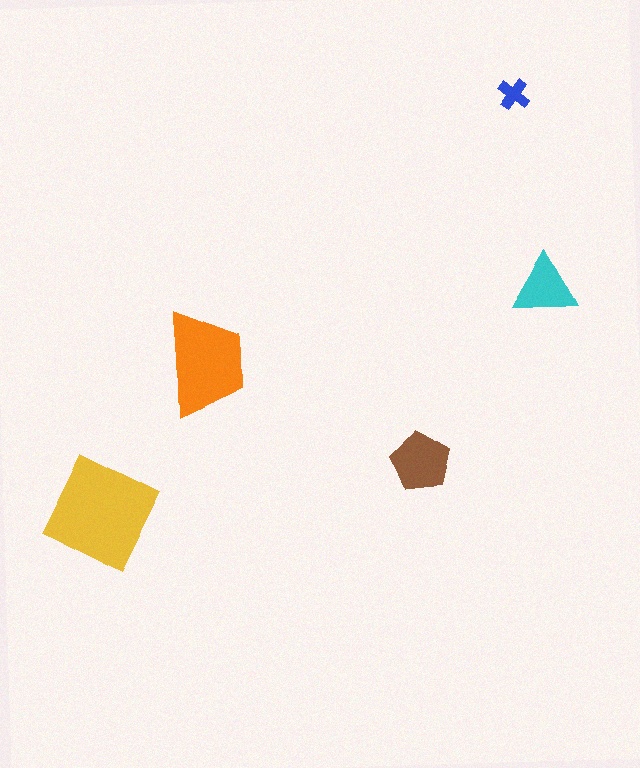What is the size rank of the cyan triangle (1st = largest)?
4th.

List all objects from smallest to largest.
The blue cross, the cyan triangle, the brown pentagon, the orange trapezoid, the yellow square.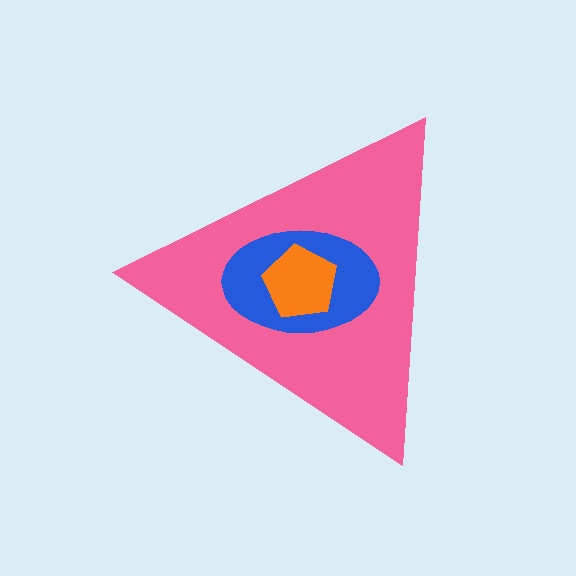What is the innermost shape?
The orange pentagon.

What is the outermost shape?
The pink triangle.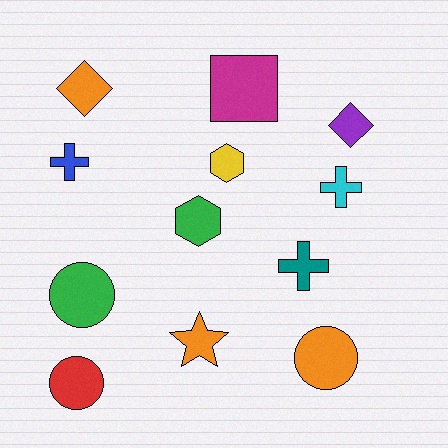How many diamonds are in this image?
There are 2 diamonds.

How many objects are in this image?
There are 12 objects.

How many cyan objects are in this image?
There is 1 cyan object.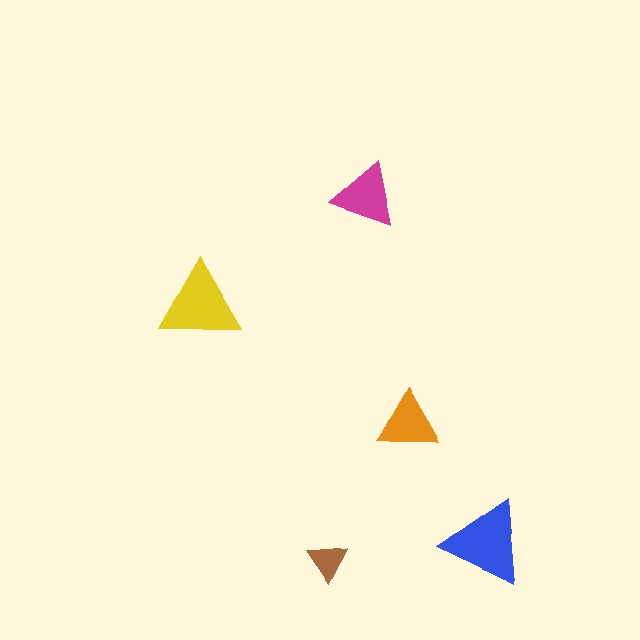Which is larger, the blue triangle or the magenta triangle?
The blue one.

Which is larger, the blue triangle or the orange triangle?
The blue one.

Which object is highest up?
The magenta triangle is topmost.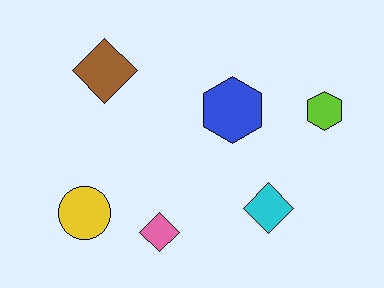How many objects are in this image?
There are 6 objects.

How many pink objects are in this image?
There is 1 pink object.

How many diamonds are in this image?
There are 3 diamonds.